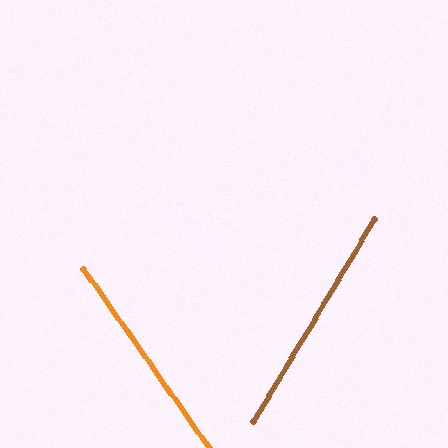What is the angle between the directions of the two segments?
Approximately 66 degrees.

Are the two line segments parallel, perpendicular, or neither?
Neither parallel nor perpendicular — they differ by about 66°.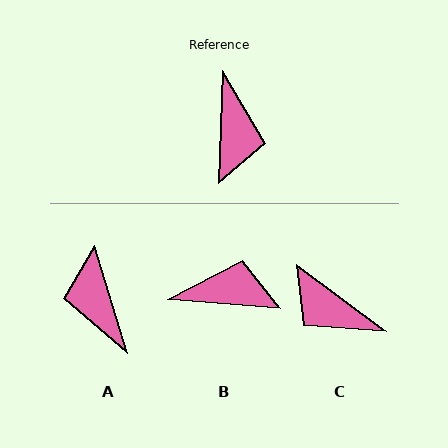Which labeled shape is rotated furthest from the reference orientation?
A, about 161 degrees away.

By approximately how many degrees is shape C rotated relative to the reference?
Approximately 125 degrees clockwise.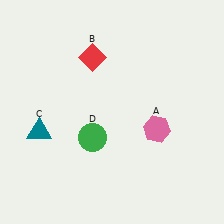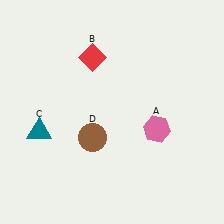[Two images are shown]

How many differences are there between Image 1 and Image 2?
There is 1 difference between the two images.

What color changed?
The circle (D) changed from green in Image 1 to brown in Image 2.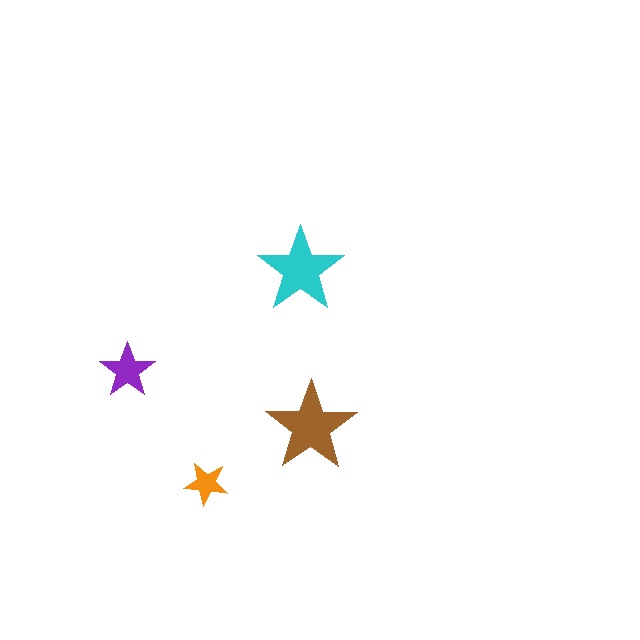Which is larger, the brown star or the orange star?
The brown one.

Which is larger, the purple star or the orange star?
The purple one.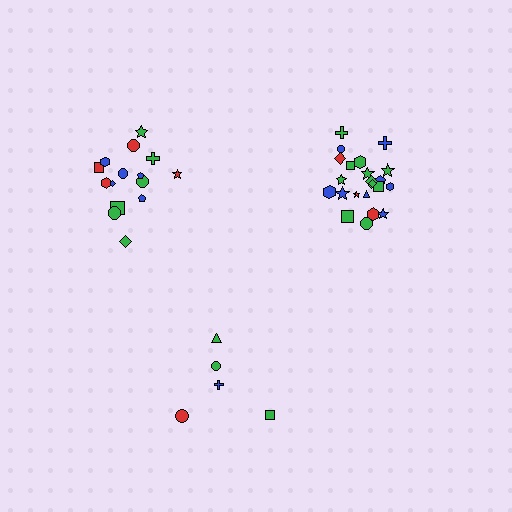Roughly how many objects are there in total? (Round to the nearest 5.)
Roughly 40 objects in total.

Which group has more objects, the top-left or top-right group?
The top-right group.